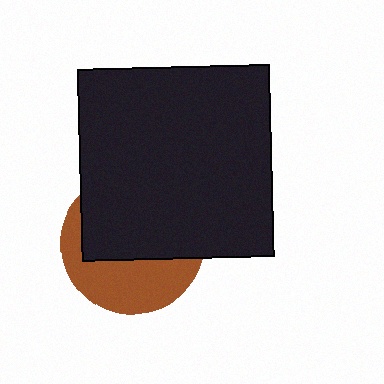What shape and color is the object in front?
The object in front is a black square.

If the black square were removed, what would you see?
You would see the complete brown circle.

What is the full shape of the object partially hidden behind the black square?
The partially hidden object is a brown circle.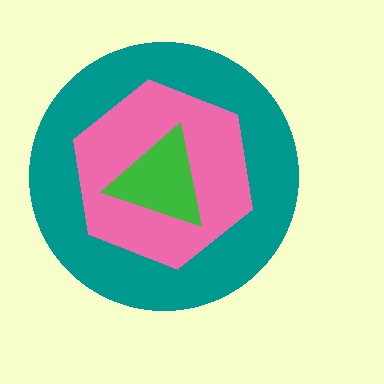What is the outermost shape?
The teal circle.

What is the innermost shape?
The green triangle.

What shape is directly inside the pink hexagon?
The green triangle.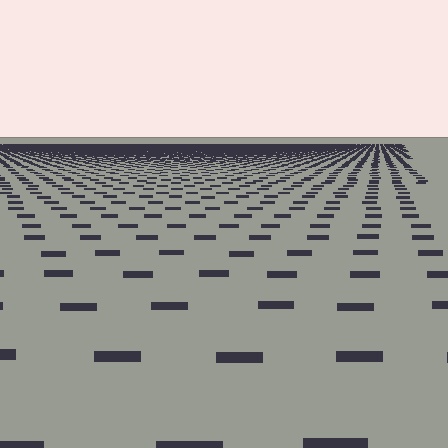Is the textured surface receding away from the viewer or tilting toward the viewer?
The surface is receding away from the viewer. Texture elements get smaller and denser toward the top.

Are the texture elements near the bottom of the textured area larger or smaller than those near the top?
Larger. Near the bottom, elements are closer to the viewer and appear at a bigger on-screen size.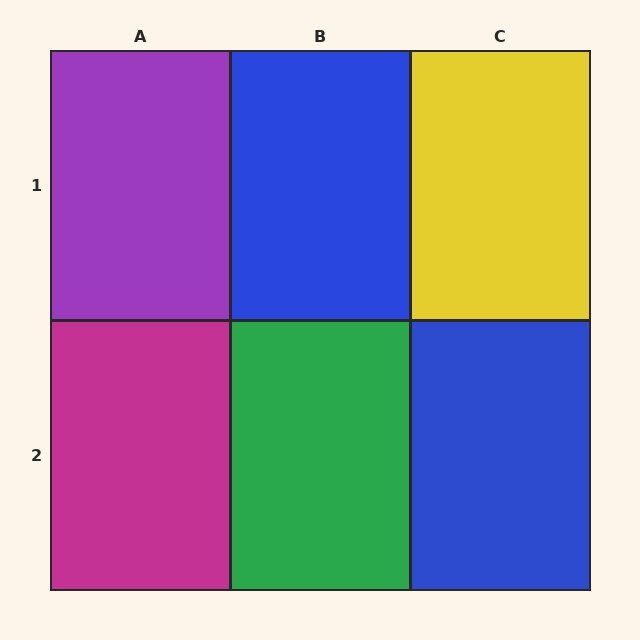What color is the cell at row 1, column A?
Purple.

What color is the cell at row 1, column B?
Blue.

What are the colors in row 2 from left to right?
Magenta, green, blue.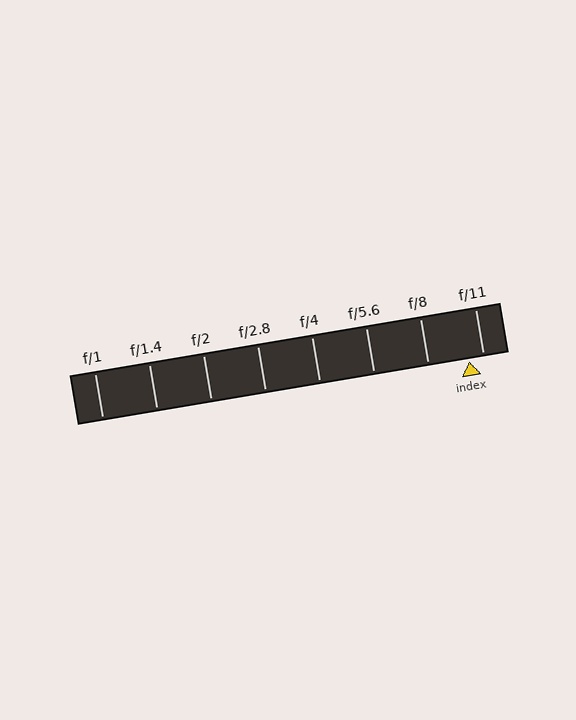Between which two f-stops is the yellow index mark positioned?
The index mark is between f/8 and f/11.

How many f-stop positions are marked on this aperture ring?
There are 8 f-stop positions marked.